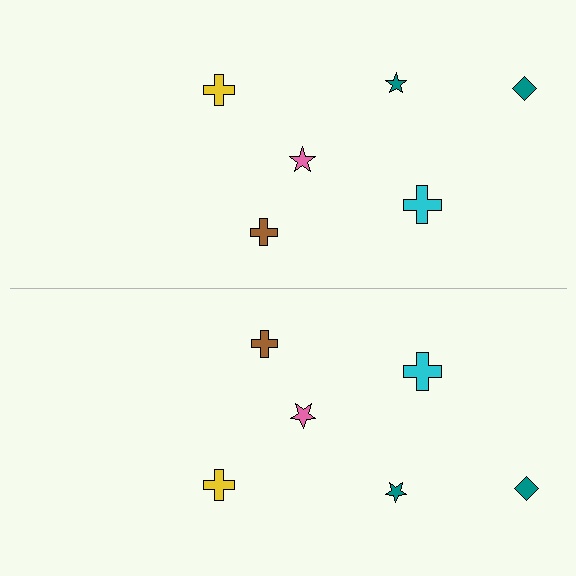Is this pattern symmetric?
Yes, this pattern has bilateral (reflection) symmetry.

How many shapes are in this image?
There are 12 shapes in this image.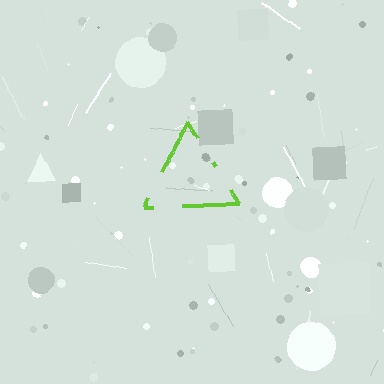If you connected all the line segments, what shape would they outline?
They would outline a triangle.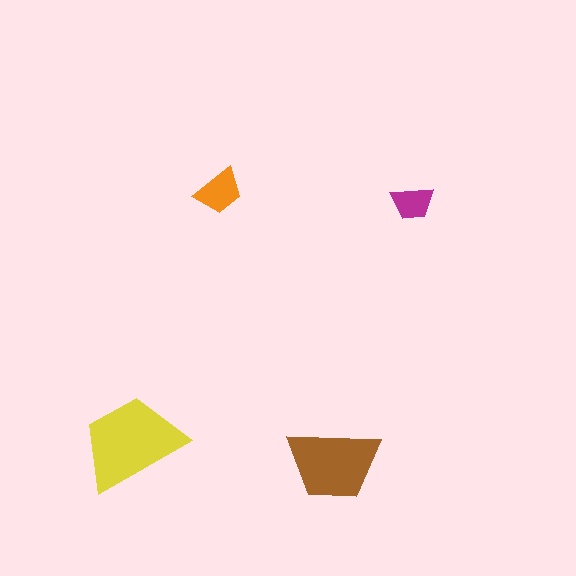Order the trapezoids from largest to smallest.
the yellow one, the brown one, the orange one, the magenta one.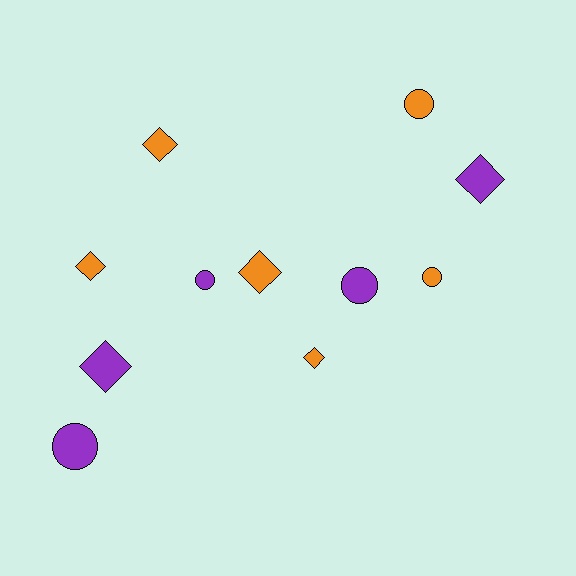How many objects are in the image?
There are 11 objects.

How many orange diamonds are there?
There are 4 orange diamonds.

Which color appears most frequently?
Orange, with 6 objects.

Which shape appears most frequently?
Diamond, with 6 objects.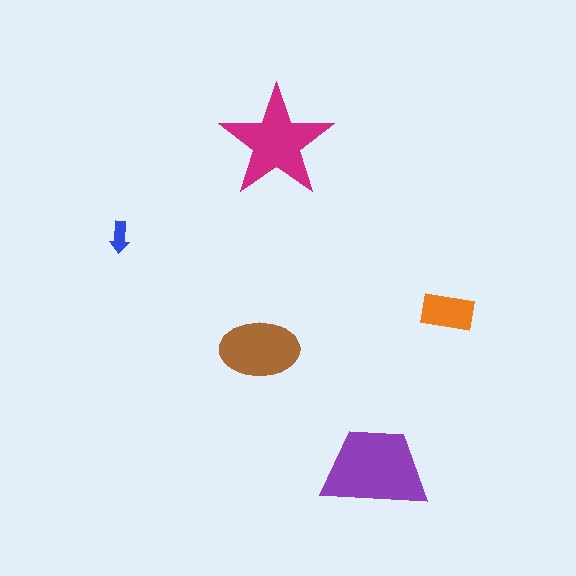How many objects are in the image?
There are 5 objects in the image.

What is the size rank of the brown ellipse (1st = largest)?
3rd.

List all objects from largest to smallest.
The purple trapezoid, the magenta star, the brown ellipse, the orange rectangle, the blue arrow.